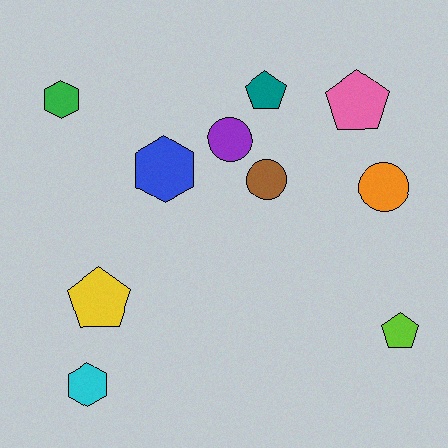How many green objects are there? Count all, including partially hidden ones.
There is 1 green object.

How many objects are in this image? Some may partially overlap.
There are 10 objects.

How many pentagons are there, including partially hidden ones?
There are 4 pentagons.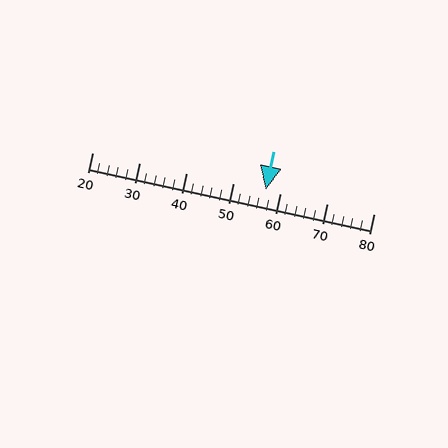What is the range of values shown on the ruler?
The ruler shows values from 20 to 80.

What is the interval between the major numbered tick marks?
The major tick marks are spaced 10 units apart.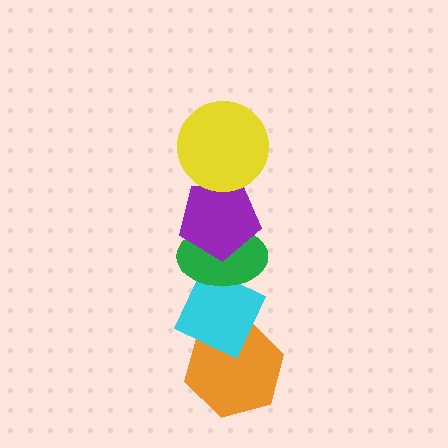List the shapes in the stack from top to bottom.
From top to bottom: the yellow circle, the purple pentagon, the green ellipse, the cyan diamond, the orange hexagon.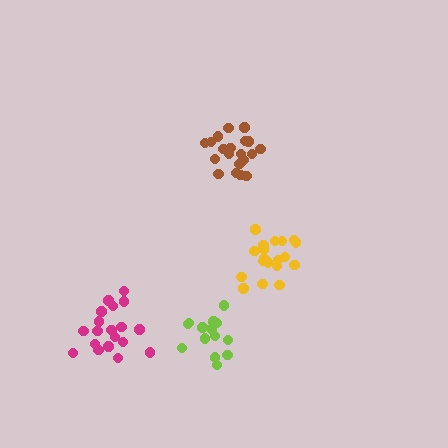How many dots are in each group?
Group 1: 14 dots, Group 2: 19 dots, Group 3: 19 dots, Group 4: 20 dots (72 total).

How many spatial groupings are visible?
There are 4 spatial groupings.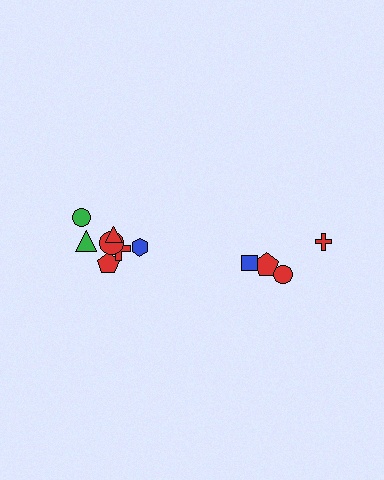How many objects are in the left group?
There are 7 objects.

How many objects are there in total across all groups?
There are 11 objects.